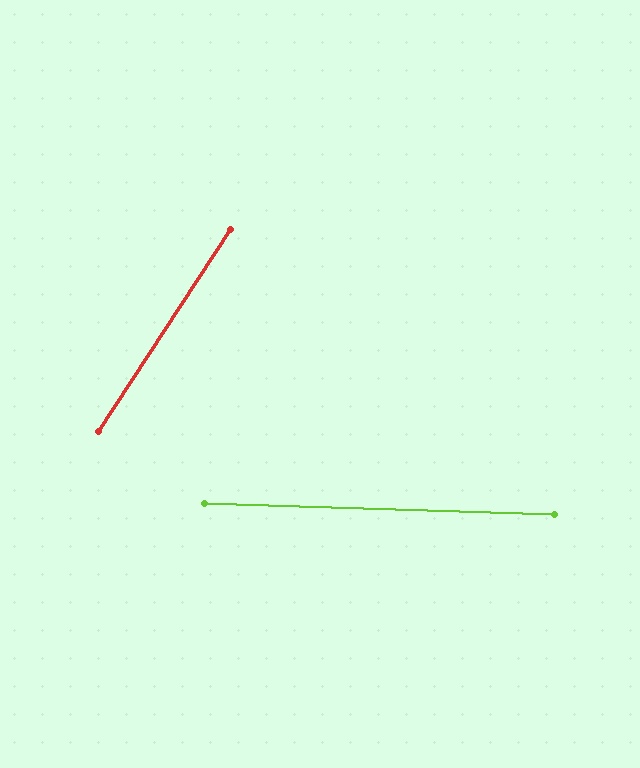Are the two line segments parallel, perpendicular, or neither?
Neither parallel nor perpendicular — they differ by about 59°.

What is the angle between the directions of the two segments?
Approximately 59 degrees.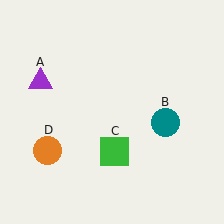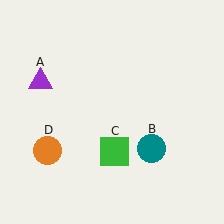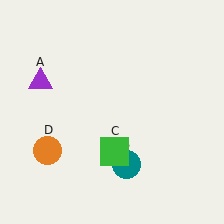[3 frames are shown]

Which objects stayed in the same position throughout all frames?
Purple triangle (object A) and green square (object C) and orange circle (object D) remained stationary.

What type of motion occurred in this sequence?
The teal circle (object B) rotated clockwise around the center of the scene.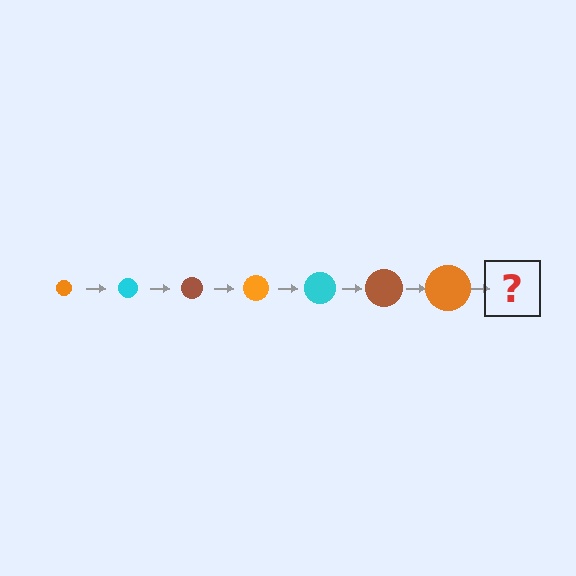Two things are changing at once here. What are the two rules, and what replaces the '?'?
The two rules are that the circle grows larger each step and the color cycles through orange, cyan, and brown. The '?' should be a cyan circle, larger than the previous one.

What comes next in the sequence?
The next element should be a cyan circle, larger than the previous one.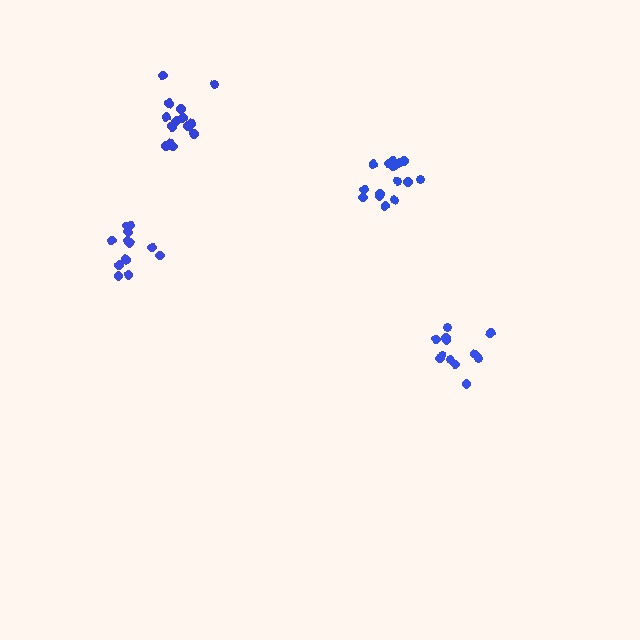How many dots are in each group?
Group 1: 12 dots, Group 2: 12 dots, Group 3: 15 dots, Group 4: 14 dots (53 total).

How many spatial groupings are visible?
There are 4 spatial groupings.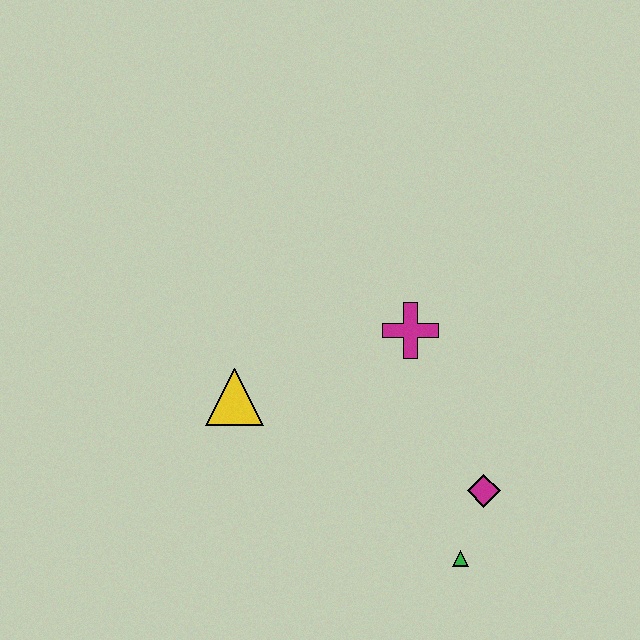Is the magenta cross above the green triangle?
Yes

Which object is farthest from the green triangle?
The yellow triangle is farthest from the green triangle.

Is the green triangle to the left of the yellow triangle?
No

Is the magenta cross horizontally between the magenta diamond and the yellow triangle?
Yes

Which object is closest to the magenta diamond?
The green triangle is closest to the magenta diamond.